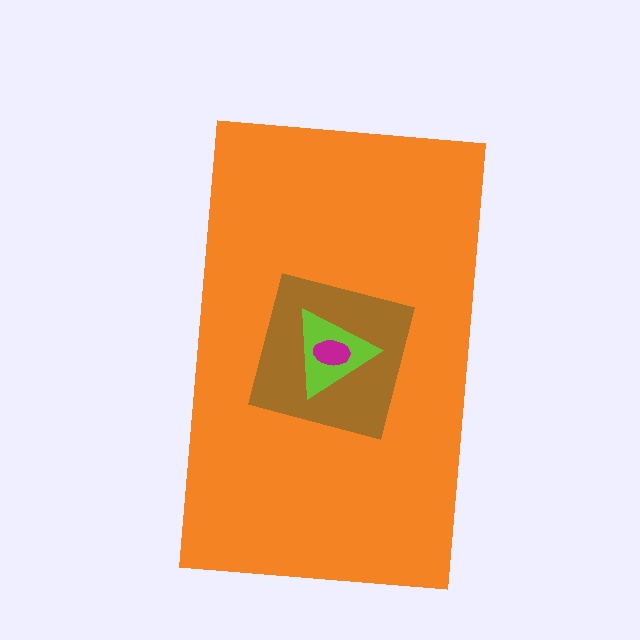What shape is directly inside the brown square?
The lime triangle.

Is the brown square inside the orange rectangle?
Yes.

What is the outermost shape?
The orange rectangle.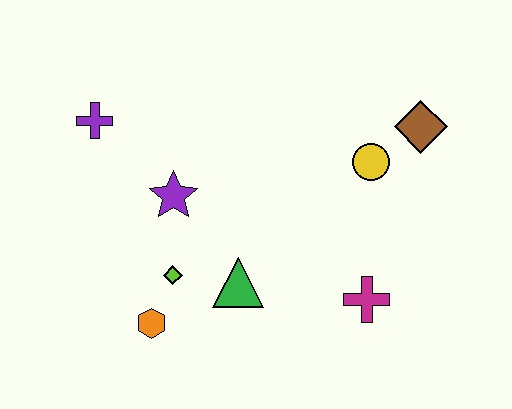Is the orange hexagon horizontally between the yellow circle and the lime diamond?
No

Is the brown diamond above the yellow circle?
Yes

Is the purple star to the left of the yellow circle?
Yes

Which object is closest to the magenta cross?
The green triangle is closest to the magenta cross.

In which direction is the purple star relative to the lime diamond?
The purple star is above the lime diamond.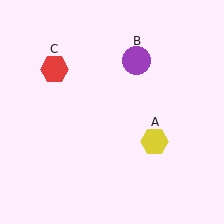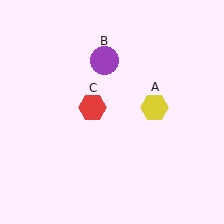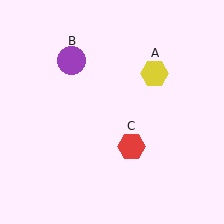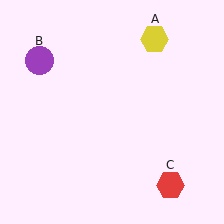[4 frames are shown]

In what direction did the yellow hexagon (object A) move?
The yellow hexagon (object A) moved up.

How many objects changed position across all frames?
3 objects changed position: yellow hexagon (object A), purple circle (object B), red hexagon (object C).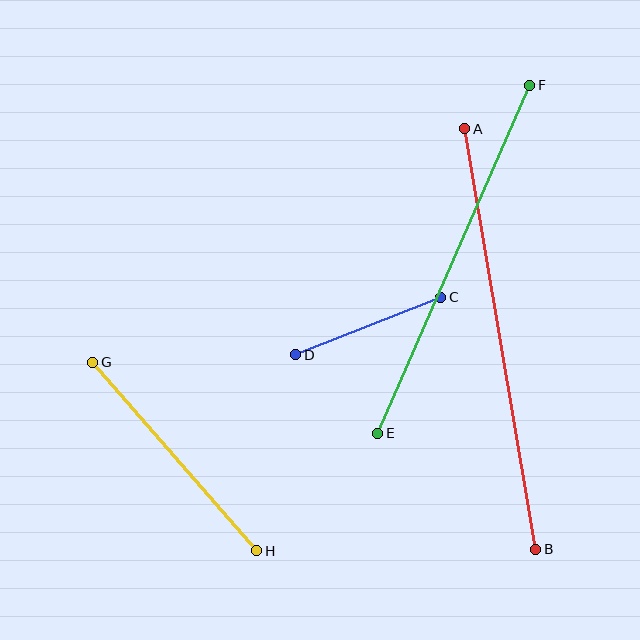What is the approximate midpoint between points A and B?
The midpoint is at approximately (500, 339) pixels.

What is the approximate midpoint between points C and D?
The midpoint is at approximately (368, 326) pixels.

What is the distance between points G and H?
The distance is approximately 250 pixels.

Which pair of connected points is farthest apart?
Points A and B are farthest apart.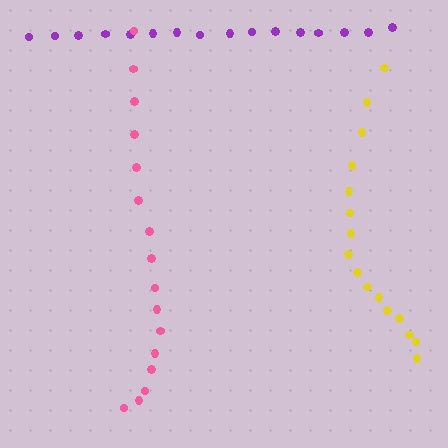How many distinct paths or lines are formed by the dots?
There are 3 distinct paths.